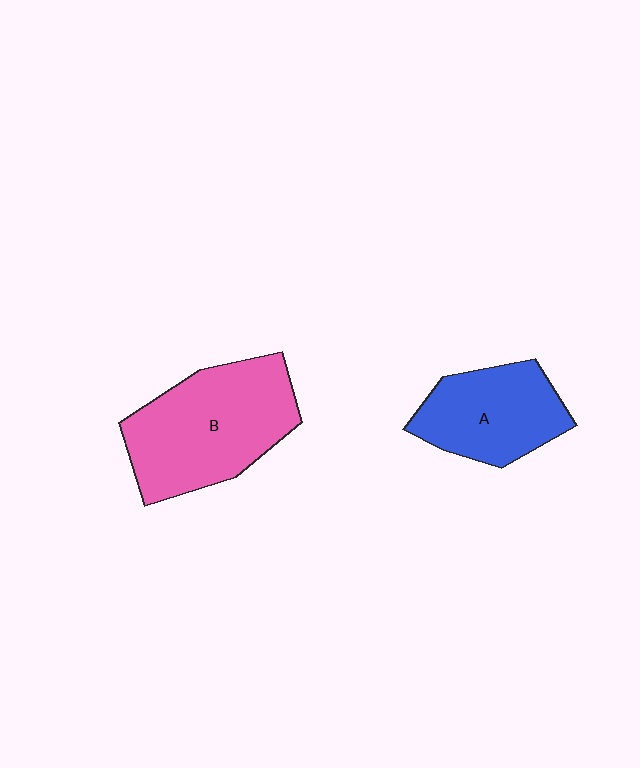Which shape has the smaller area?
Shape A (blue).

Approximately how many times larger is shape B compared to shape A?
Approximately 1.5 times.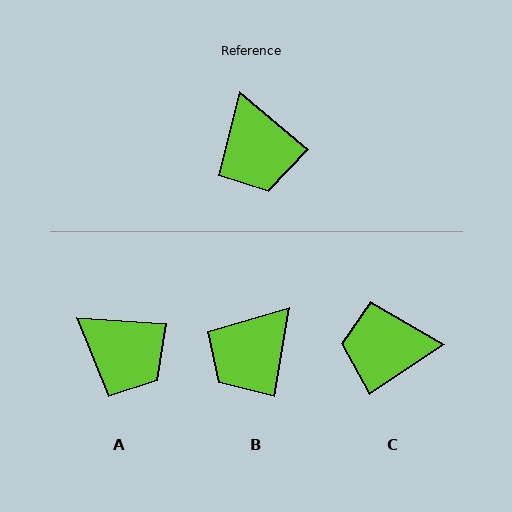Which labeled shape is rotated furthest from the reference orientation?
C, about 107 degrees away.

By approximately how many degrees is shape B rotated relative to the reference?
Approximately 60 degrees clockwise.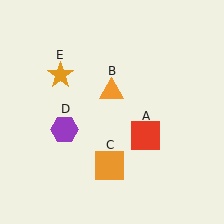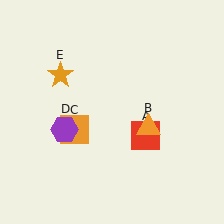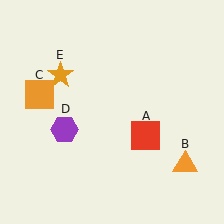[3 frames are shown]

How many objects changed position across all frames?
2 objects changed position: orange triangle (object B), orange square (object C).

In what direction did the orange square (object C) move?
The orange square (object C) moved up and to the left.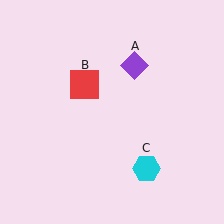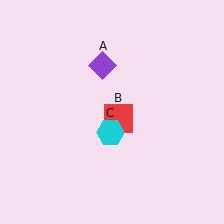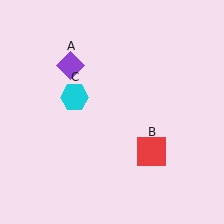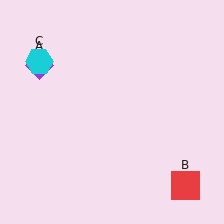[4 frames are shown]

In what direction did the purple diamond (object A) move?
The purple diamond (object A) moved left.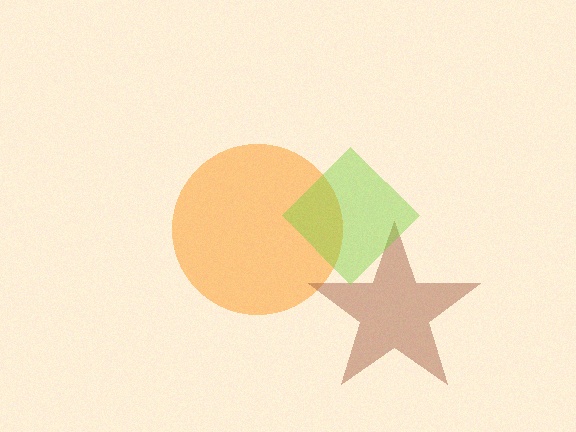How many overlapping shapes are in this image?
There are 3 overlapping shapes in the image.